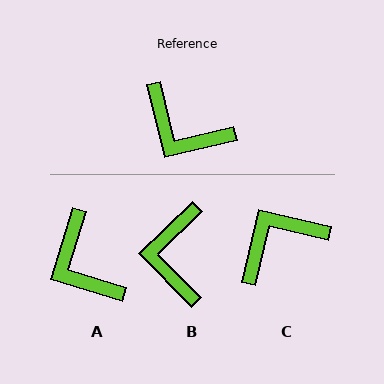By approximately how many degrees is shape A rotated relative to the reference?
Approximately 31 degrees clockwise.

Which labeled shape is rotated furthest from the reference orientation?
C, about 117 degrees away.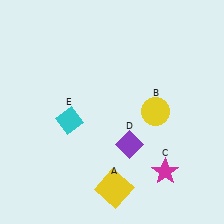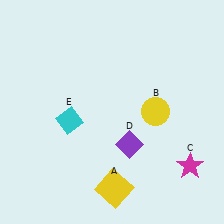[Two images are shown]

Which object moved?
The magenta star (C) moved right.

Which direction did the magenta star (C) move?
The magenta star (C) moved right.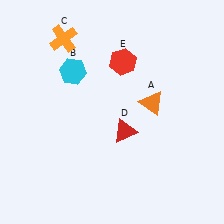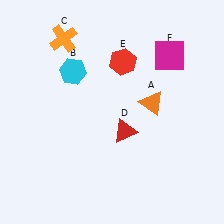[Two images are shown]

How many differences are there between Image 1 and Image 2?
There is 1 difference between the two images.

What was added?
A magenta square (F) was added in Image 2.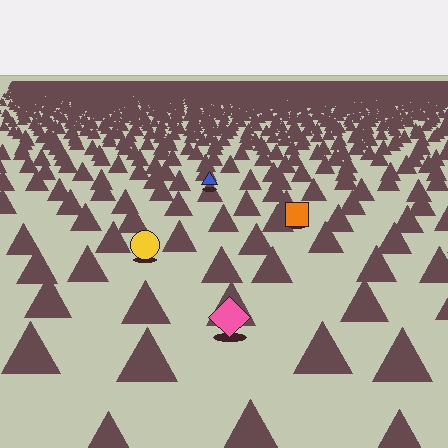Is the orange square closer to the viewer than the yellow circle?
No. The yellow circle is closer — you can tell from the texture gradient: the ground texture is coarser near it.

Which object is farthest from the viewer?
The blue triangle is farthest from the viewer. It appears smaller and the ground texture around it is denser.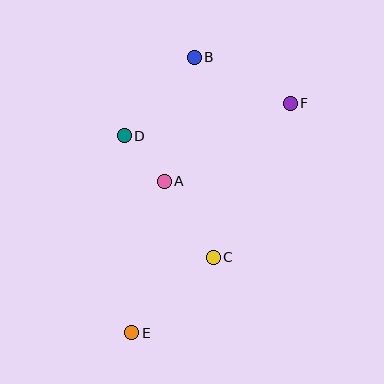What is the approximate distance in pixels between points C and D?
The distance between C and D is approximately 151 pixels.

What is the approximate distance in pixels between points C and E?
The distance between C and E is approximately 111 pixels.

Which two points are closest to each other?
Points A and D are closest to each other.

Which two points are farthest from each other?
Points B and E are farthest from each other.